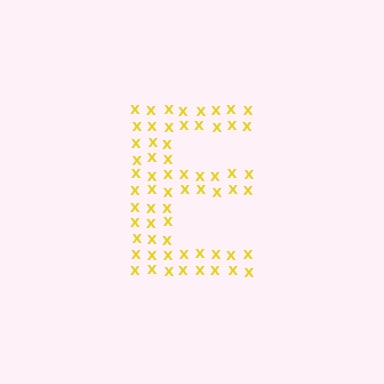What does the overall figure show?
The overall figure shows the letter E.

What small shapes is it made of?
It is made of small letter X's.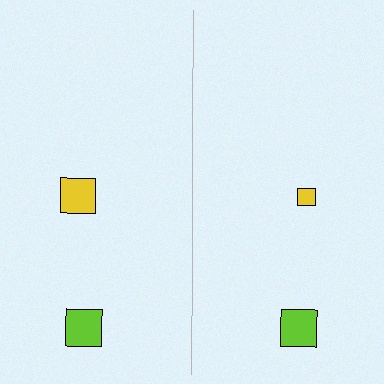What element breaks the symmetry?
The yellow square on the right side has a different size than its mirror counterpart.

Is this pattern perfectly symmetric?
No, the pattern is not perfectly symmetric. The yellow square on the right side has a different size than its mirror counterpart.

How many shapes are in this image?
There are 4 shapes in this image.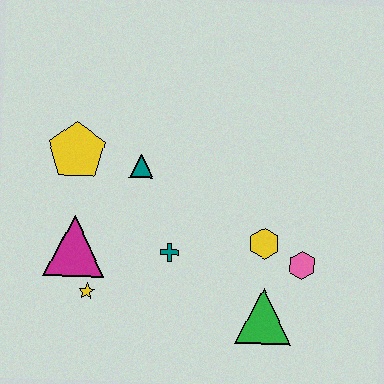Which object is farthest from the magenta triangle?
The pink hexagon is farthest from the magenta triangle.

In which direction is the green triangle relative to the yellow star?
The green triangle is to the right of the yellow star.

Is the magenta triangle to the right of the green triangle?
No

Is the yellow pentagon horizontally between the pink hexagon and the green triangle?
No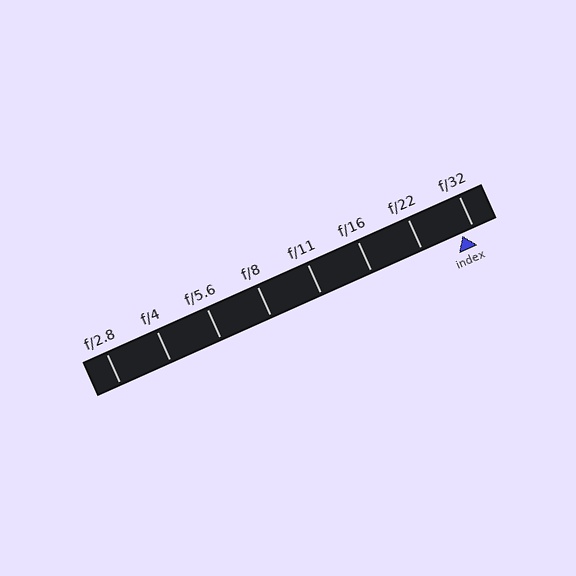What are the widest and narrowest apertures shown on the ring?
The widest aperture shown is f/2.8 and the narrowest is f/32.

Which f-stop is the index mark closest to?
The index mark is closest to f/32.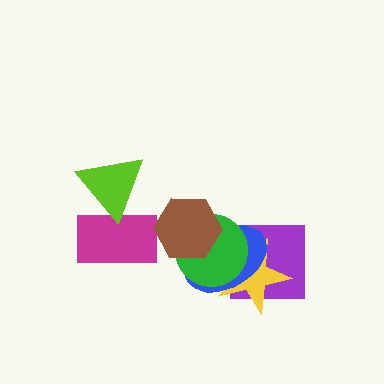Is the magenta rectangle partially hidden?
Yes, it is partially covered by another shape.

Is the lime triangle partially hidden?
No, no other shape covers it.